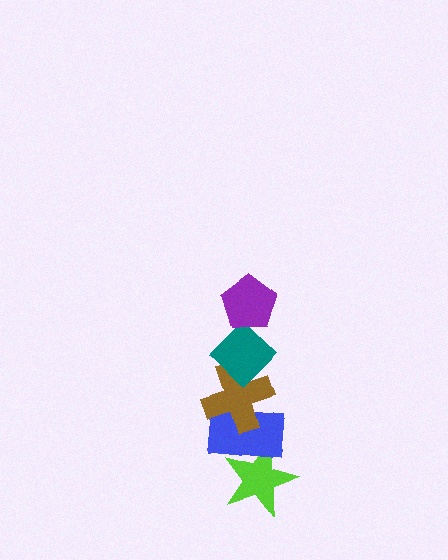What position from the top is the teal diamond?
The teal diamond is 2nd from the top.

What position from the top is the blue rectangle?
The blue rectangle is 4th from the top.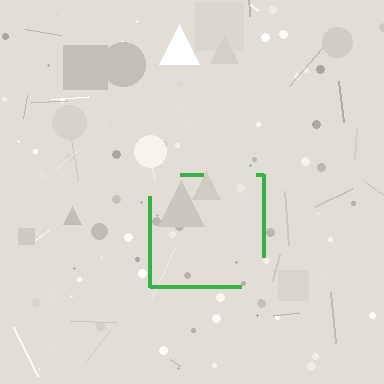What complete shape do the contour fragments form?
The contour fragments form a square.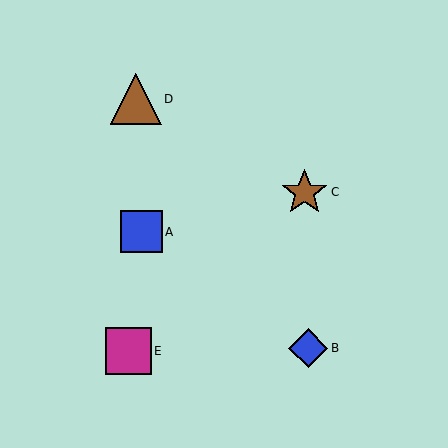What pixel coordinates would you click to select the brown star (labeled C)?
Click at (304, 192) to select the brown star C.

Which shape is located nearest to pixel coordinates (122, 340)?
The magenta square (labeled E) at (128, 351) is nearest to that location.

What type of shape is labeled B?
Shape B is a blue diamond.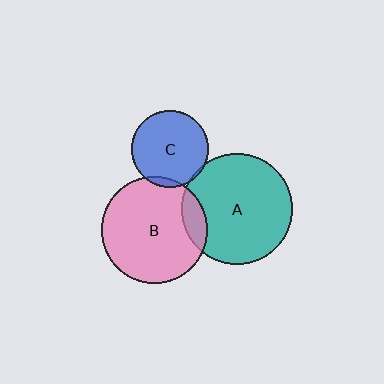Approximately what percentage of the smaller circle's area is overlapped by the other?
Approximately 10%.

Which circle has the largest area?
Circle A (teal).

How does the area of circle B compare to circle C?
Approximately 1.9 times.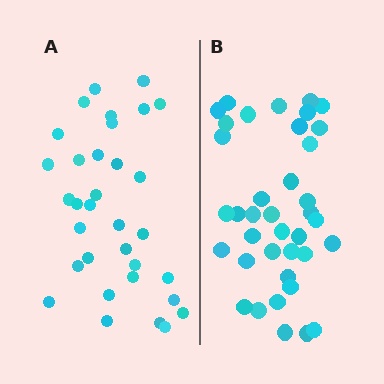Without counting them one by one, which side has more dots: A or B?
Region B (the right region) has more dots.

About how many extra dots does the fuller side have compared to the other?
Region B has about 5 more dots than region A.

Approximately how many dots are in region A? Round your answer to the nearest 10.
About 30 dots. (The exact count is 33, which rounds to 30.)